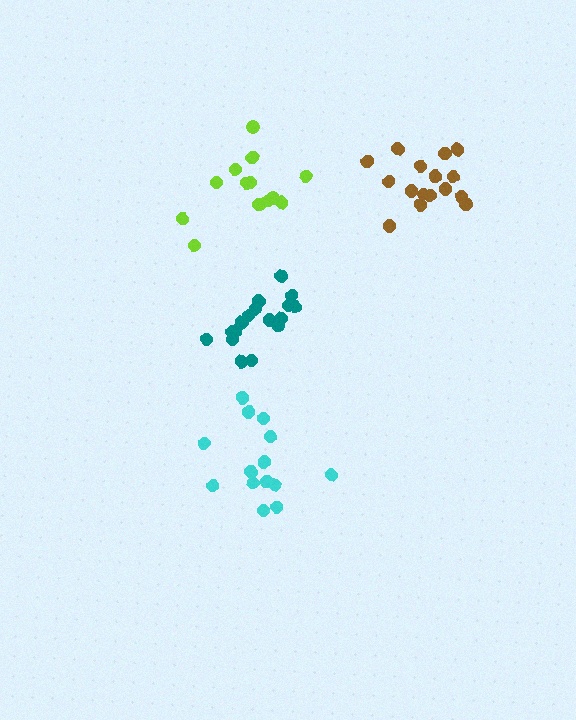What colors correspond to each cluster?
The clusters are colored: brown, teal, cyan, lime.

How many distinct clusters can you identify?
There are 4 distinct clusters.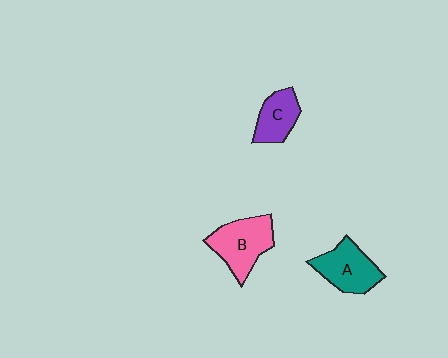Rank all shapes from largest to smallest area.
From largest to smallest: B (pink), A (teal), C (purple).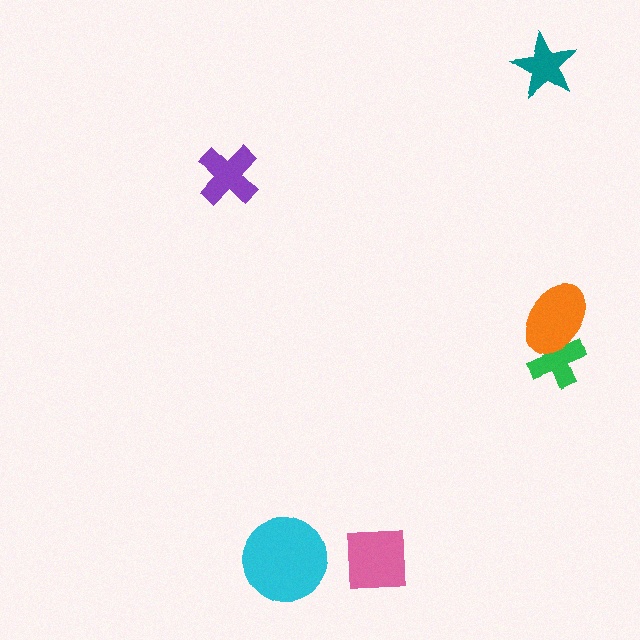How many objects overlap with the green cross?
1 object overlaps with the green cross.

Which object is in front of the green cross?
The orange ellipse is in front of the green cross.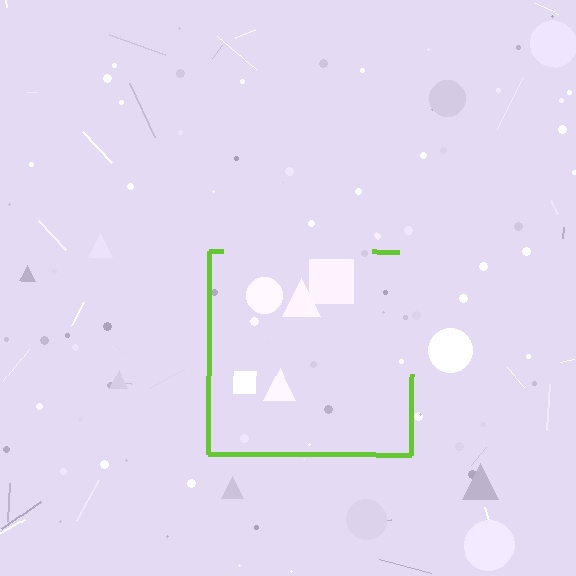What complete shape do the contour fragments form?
The contour fragments form a square.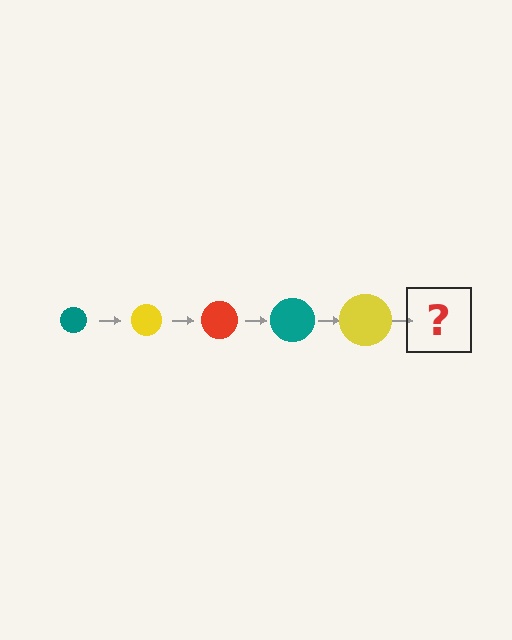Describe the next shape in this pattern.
It should be a red circle, larger than the previous one.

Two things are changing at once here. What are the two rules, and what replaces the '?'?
The two rules are that the circle grows larger each step and the color cycles through teal, yellow, and red. The '?' should be a red circle, larger than the previous one.